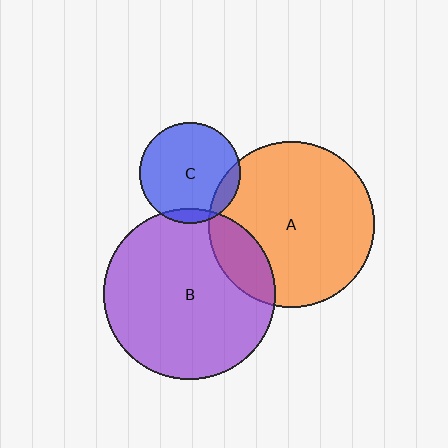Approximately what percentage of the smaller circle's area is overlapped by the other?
Approximately 15%.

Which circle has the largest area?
Circle B (purple).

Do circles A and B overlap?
Yes.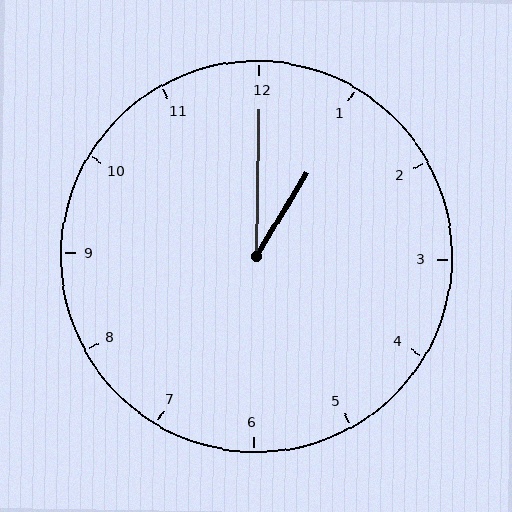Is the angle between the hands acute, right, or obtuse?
It is acute.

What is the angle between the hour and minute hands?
Approximately 30 degrees.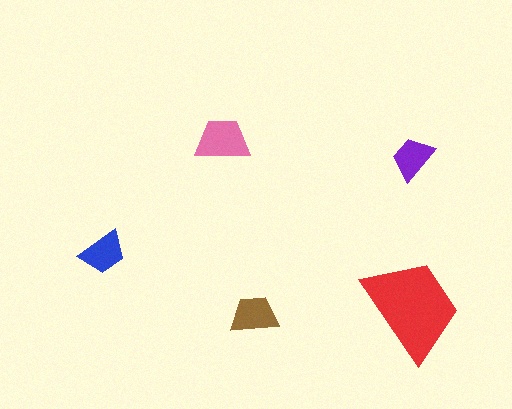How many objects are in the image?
There are 5 objects in the image.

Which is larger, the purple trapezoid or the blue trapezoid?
The blue one.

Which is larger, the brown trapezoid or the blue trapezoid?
The brown one.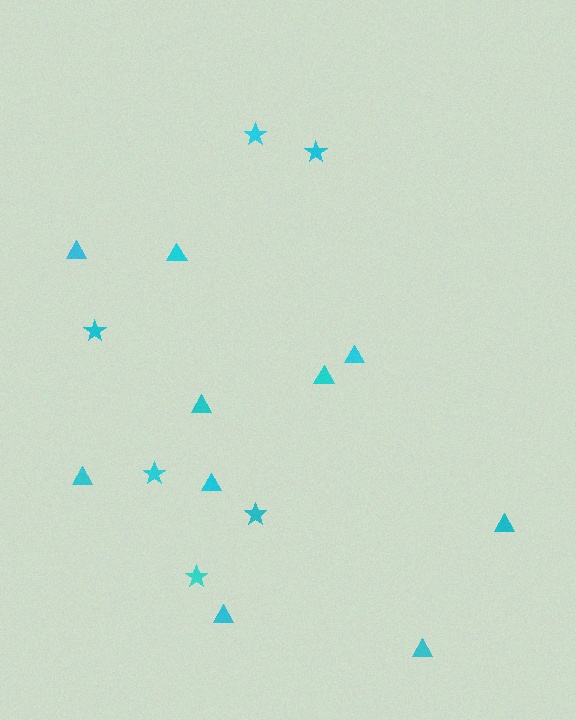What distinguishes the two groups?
There are 2 groups: one group of stars (6) and one group of triangles (10).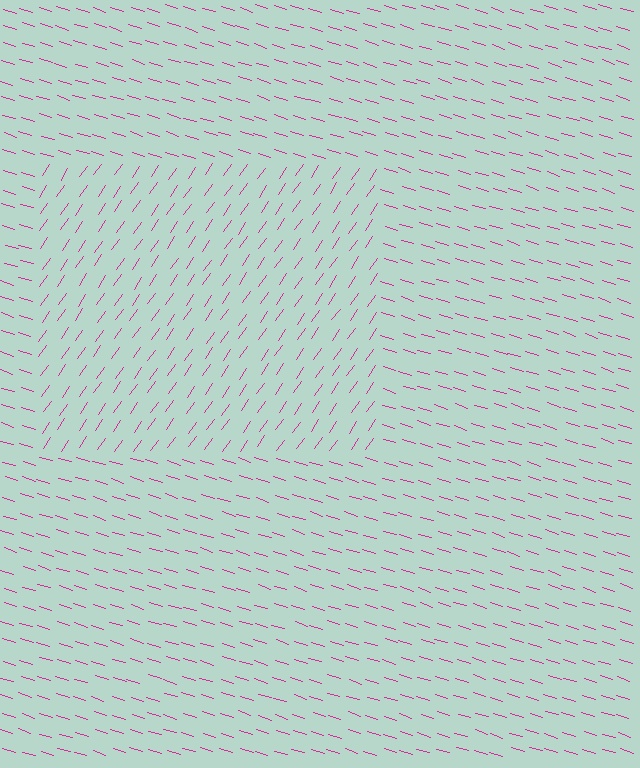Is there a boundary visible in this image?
Yes, there is a texture boundary formed by a change in line orientation.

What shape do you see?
I see a rectangle.